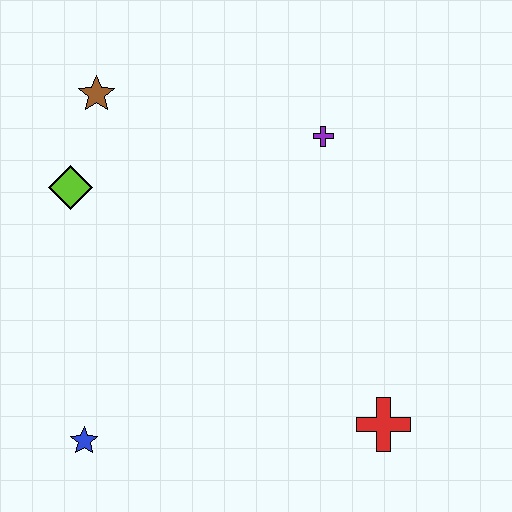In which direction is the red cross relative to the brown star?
The red cross is below the brown star.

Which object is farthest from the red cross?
The brown star is farthest from the red cross.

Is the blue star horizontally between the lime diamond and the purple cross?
Yes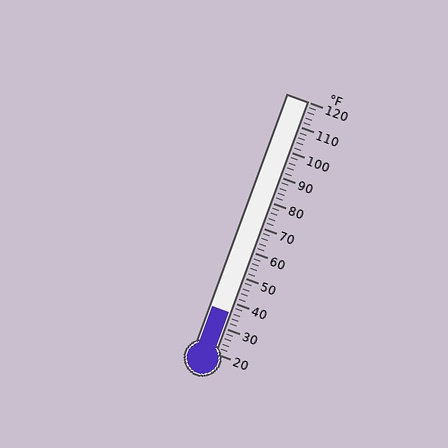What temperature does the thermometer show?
The thermometer shows approximately 36°F.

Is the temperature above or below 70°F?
The temperature is below 70°F.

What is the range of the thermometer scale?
The thermometer scale ranges from 20°F to 120°F.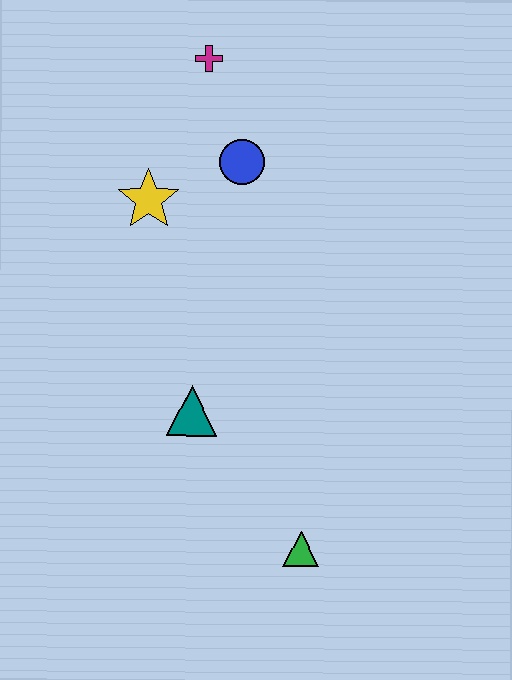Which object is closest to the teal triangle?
The green triangle is closest to the teal triangle.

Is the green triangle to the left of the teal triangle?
No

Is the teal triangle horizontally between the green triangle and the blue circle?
No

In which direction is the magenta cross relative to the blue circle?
The magenta cross is above the blue circle.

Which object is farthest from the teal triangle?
The magenta cross is farthest from the teal triangle.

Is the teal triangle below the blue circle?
Yes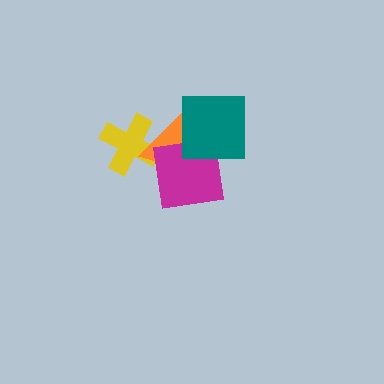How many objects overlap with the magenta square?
2 objects overlap with the magenta square.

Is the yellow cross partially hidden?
Yes, it is partially covered by another shape.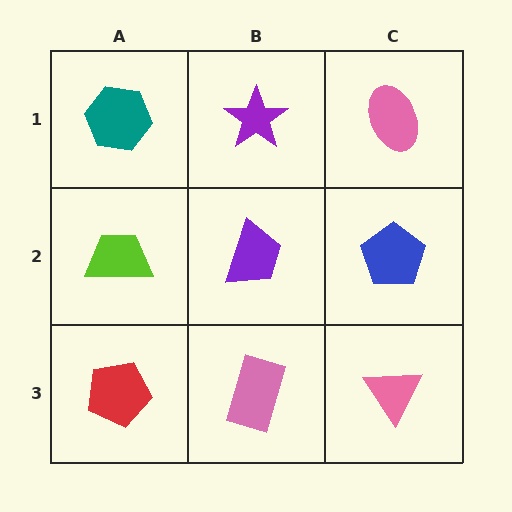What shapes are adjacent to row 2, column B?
A purple star (row 1, column B), a pink rectangle (row 3, column B), a lime trapezoid (row 2, column A), a blue pentagon (row 2, column C).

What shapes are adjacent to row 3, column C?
A blue pentagon (row 2, column C), a pink rectangle (row 3, column B).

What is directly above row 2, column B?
A purple star.